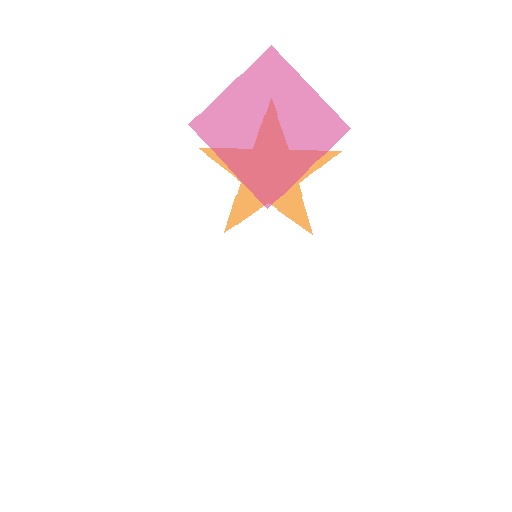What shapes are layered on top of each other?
The layered shapes are: an orange star, a pink diamond.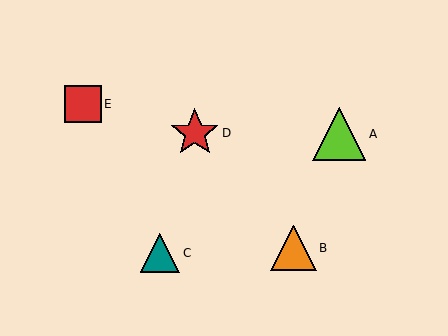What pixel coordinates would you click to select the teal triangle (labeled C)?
Click at (160, 253) to select the teal triangle C.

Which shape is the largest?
The lime triangle (labeled A) is the largest.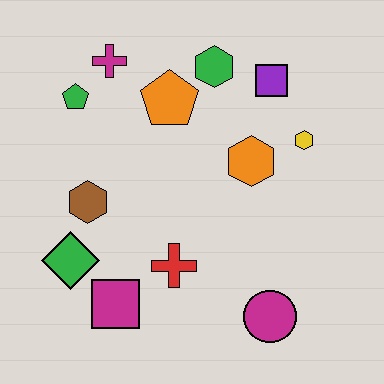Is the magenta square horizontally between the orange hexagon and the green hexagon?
No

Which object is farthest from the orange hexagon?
The green diamond is farthest from the orange hexagon.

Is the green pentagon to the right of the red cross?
No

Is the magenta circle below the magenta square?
Yes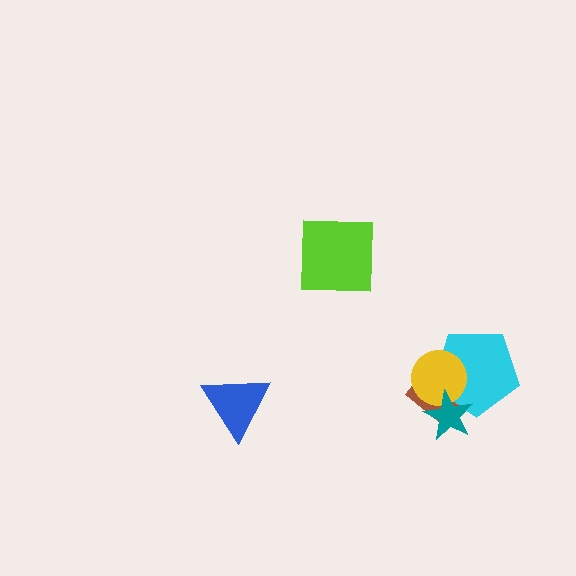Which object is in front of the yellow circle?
The teal star is in front of the yellow circle.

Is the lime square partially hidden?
No, no other shape covers it.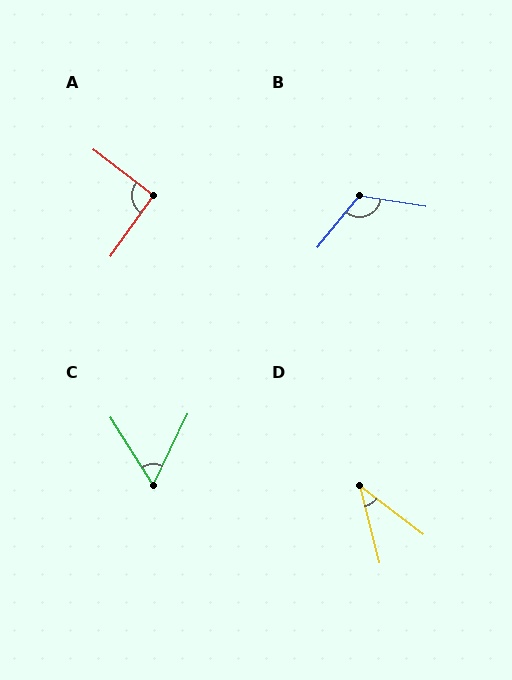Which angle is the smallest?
D, at approximately 38 degrees.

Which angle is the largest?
B, at approximately 120 degrees.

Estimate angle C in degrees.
Approximately 58 degrees.